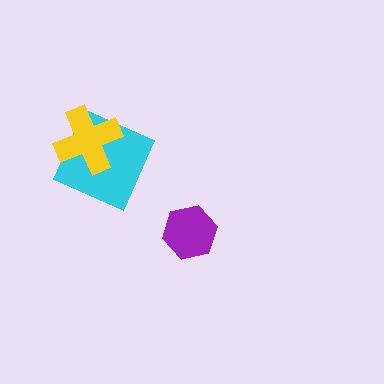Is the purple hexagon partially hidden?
No, no other shape covers it.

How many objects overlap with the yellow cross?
1 object overlaps with the yellow cross.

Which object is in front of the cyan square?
The yellow cross is in front of the cyan square.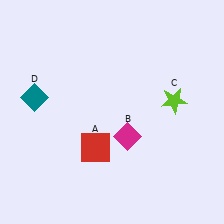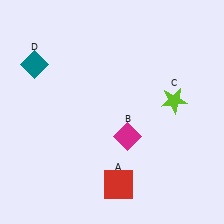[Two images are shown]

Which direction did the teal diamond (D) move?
The teal diamond (D) moved up.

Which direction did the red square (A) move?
The red square (A) moved down.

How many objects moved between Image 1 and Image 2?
2 objects moved between the two images.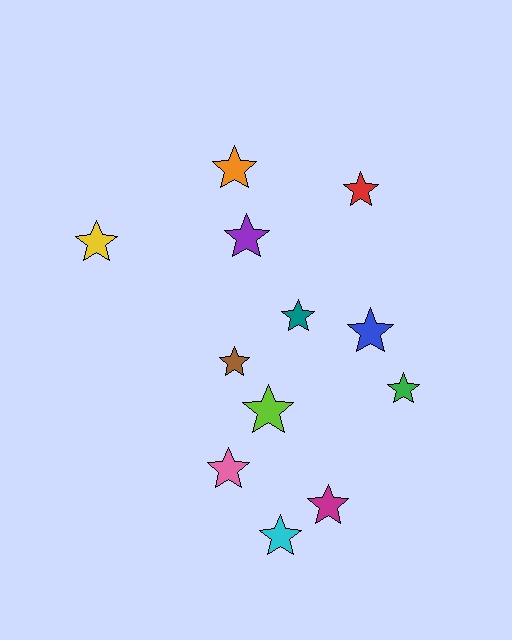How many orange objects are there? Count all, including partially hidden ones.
There is 1 orange object.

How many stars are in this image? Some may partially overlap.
There are 12 stars.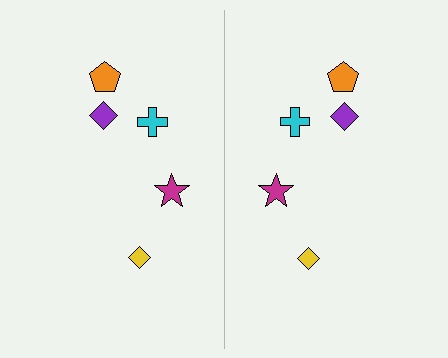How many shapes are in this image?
There are 10 shapes in this image.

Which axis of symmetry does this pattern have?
The pattern has a vertical axis of symmetry running through the center of the image.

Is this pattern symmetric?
Yes, this pattern has bilateral (reflection) symmetry.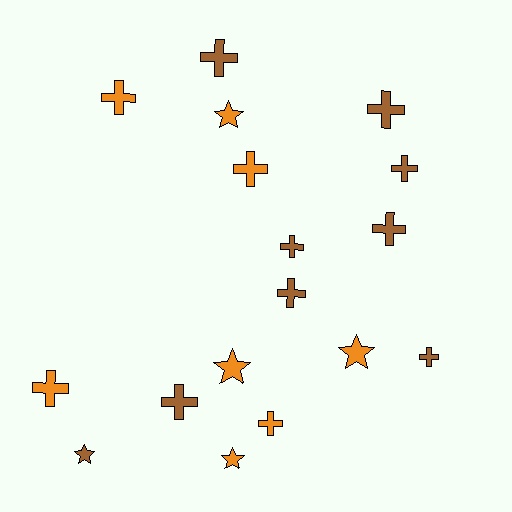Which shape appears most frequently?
Cross, with 12 objects.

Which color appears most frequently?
Brown, with 9 objects.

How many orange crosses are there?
There are 4 orange crosses.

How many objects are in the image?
There are 17 objects.